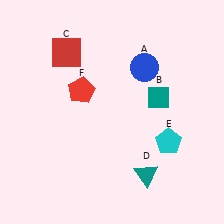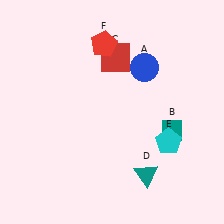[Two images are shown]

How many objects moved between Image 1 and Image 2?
3 objects moved between the two images.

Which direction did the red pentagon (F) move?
The red pentagon (F) moved up.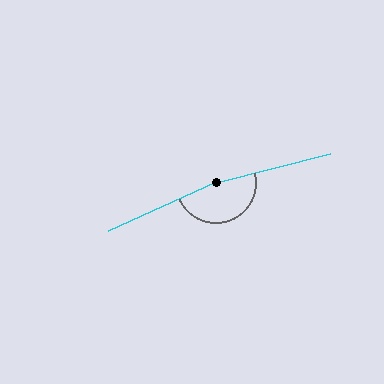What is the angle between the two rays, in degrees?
Approximately 170 degrees.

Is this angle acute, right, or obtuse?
It is obtuse.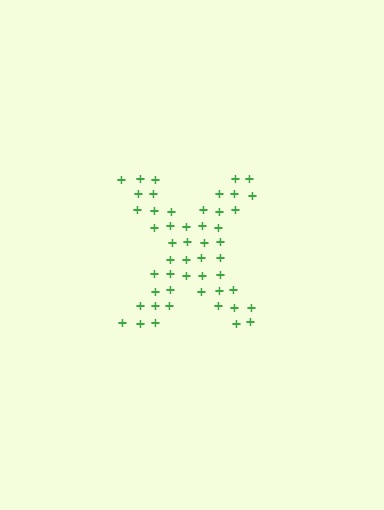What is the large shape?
The large shape is the letter X.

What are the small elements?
The small elements are plus signs.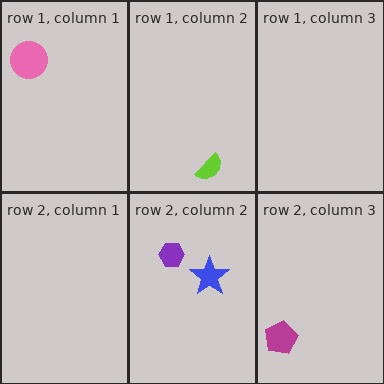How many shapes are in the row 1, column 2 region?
1.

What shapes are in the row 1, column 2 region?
The lime semicircle.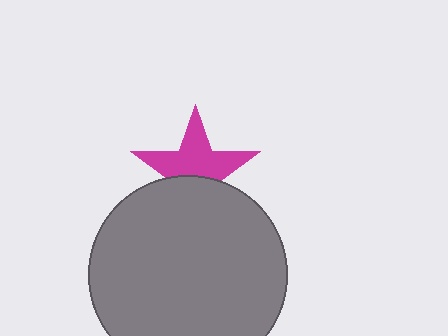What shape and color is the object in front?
The object in front is a gray circle.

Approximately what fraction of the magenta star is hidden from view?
Roughly 41% of the magenta star is hidden behind the gray circle.